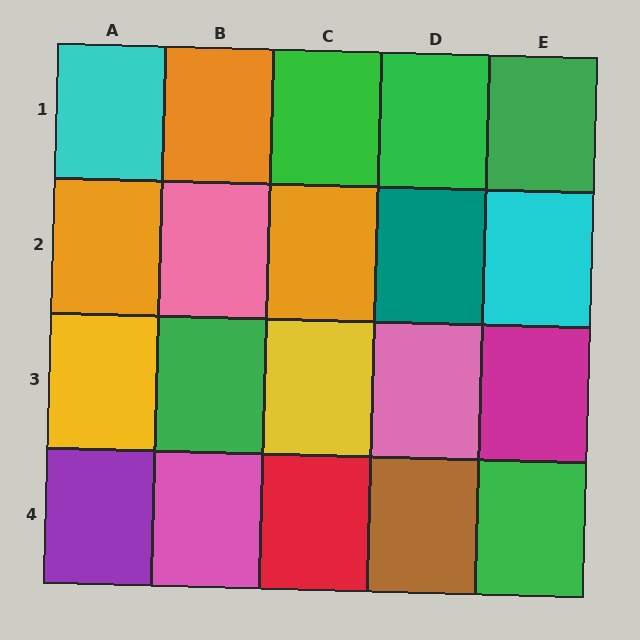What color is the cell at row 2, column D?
Teal.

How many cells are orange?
3 cells are orange.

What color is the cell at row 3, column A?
Yellow.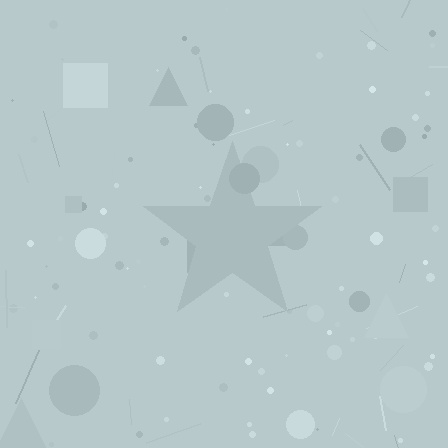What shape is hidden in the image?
A star is hidden in the image.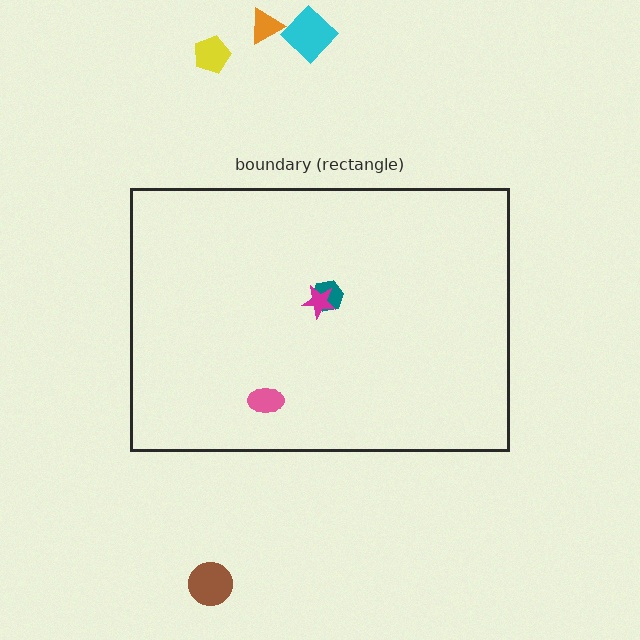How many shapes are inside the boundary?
3 inside, 4 outside.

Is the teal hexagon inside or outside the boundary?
Inside.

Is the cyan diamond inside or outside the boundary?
Outside.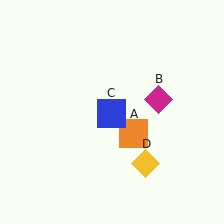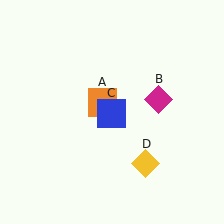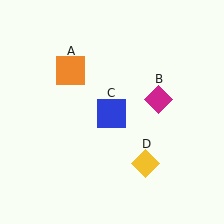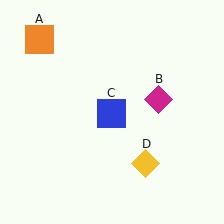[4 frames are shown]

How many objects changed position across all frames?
1 object changed position: orange square (object A).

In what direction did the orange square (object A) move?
The orange square (object A) moved up and to the left.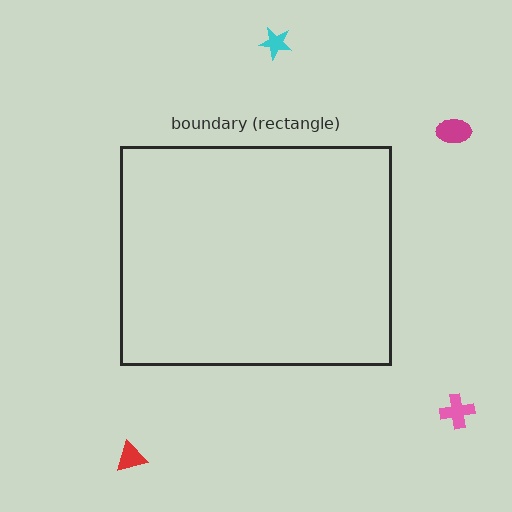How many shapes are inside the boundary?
0 inside, 4 outside.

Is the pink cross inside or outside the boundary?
Outside.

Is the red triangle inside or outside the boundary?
Outside.